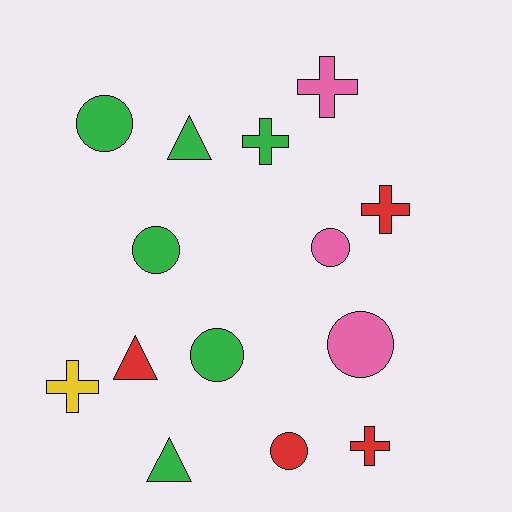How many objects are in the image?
There are 14 objects.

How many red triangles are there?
There is 1 red triangle.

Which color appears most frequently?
Green, with 6 objects.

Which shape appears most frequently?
Circle, with 6 objects.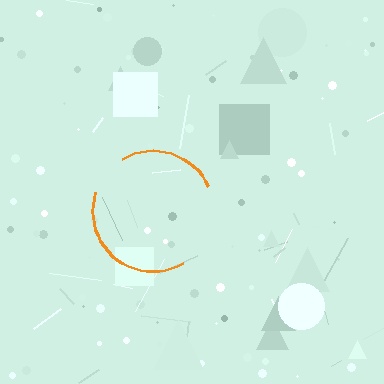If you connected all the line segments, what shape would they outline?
They would outline a circle.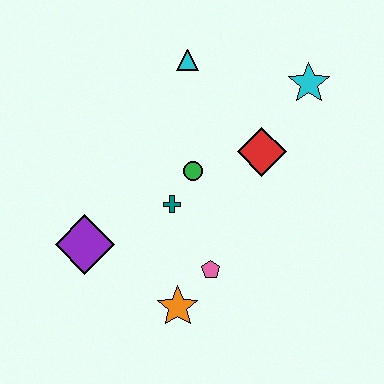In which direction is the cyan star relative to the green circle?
The cyan star is to the right of the green circle.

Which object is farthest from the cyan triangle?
The orange star is farthest from the cyan triangle.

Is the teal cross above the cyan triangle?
No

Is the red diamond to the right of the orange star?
Yes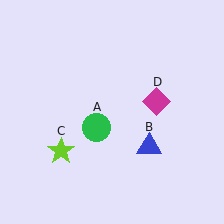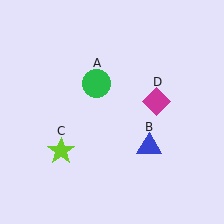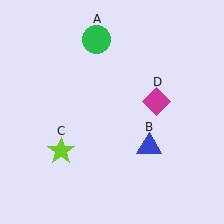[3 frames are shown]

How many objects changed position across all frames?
1 object changed position: green circle (object A).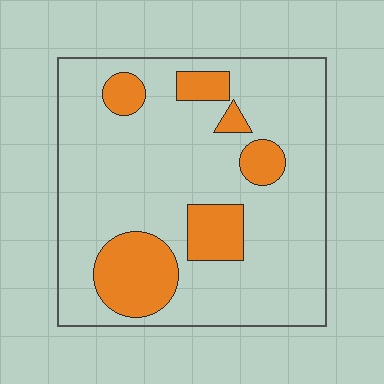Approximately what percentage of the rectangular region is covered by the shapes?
Approximately 20%.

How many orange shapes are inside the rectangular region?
6.